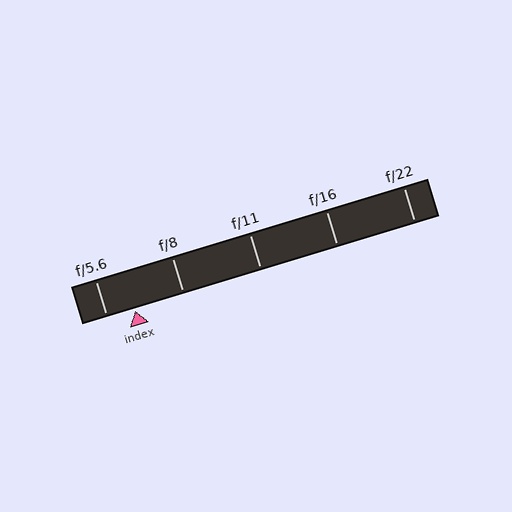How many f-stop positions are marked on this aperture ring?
There are 5 f-stop positions marked.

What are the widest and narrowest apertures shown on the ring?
The widest aperture shown is f/5.6 and the narrowest is f/22.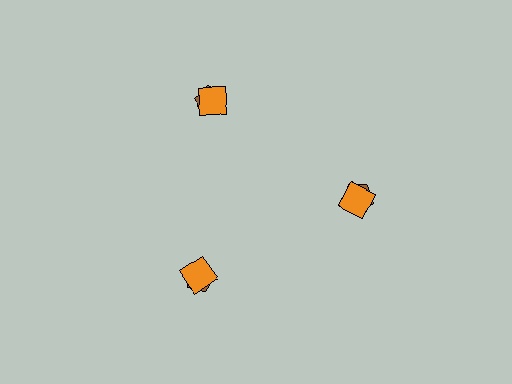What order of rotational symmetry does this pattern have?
This pattern has 3-fold rotational symmetry.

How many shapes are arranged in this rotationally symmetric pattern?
There are 6 shapes, arranged in 3 groups of 2.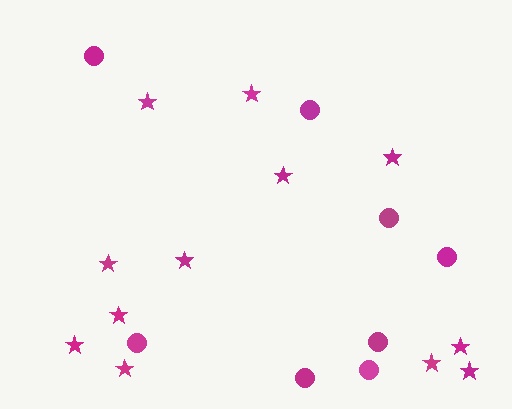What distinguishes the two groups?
There are 2 groups: one group of stars (12) and one group of circles (8).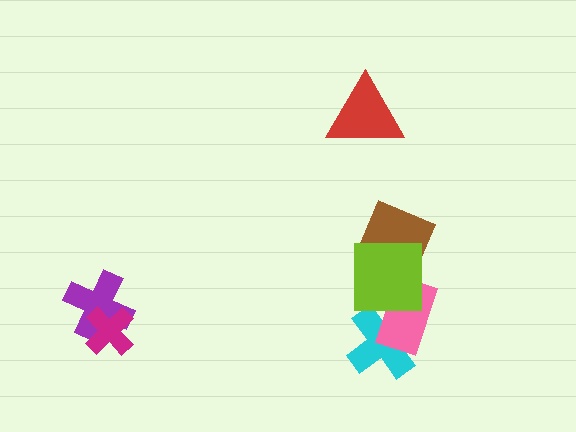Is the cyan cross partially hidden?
Yes, it is partially covered by another shape.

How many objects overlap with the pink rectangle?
2 objects overlap with the pink rectangle.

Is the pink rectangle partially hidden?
Yes, it is partially covered by another shape.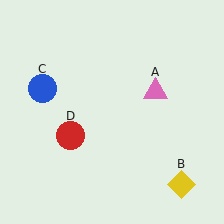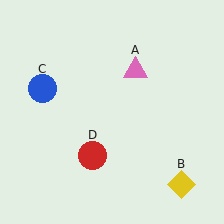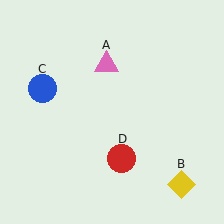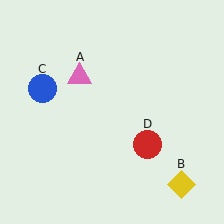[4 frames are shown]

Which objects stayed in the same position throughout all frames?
Yellow diamond (object B) and blue circle (object C) remained stationary.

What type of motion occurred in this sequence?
The pink triangle (object A), red circle (object D) rotated counterclockwise around the center of the scene.